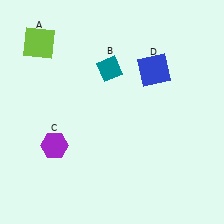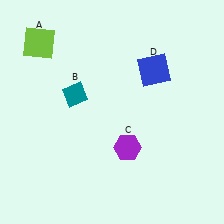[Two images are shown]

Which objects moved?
The objects that moved are: the teal diamond (B), the purple hexagon (C).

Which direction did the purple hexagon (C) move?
The purple hexagon (C) moved right.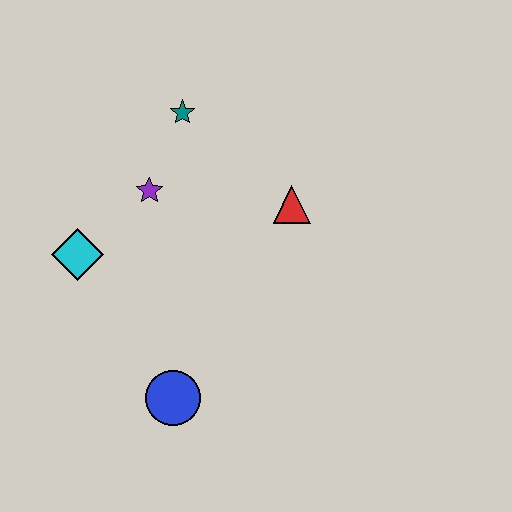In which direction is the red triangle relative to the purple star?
The red triangle is to the right of the purple star.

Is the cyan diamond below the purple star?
Yes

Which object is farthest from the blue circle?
The teal star is farthest from the blue circle.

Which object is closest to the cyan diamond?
The purple star is closest to the cyan diamond.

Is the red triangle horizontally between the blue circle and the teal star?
No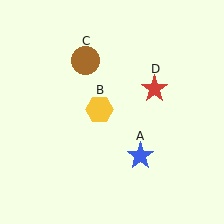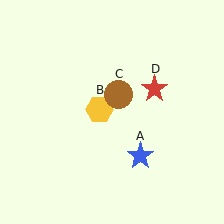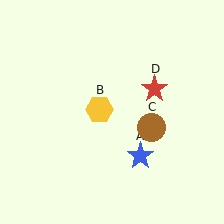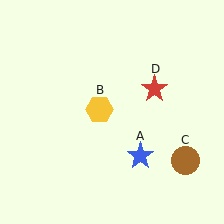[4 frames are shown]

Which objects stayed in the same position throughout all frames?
Blue star (object A) and yellow hexagon (object B) and red star (object D) remained stationary.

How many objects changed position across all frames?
1 object changed position: brown circle (object C).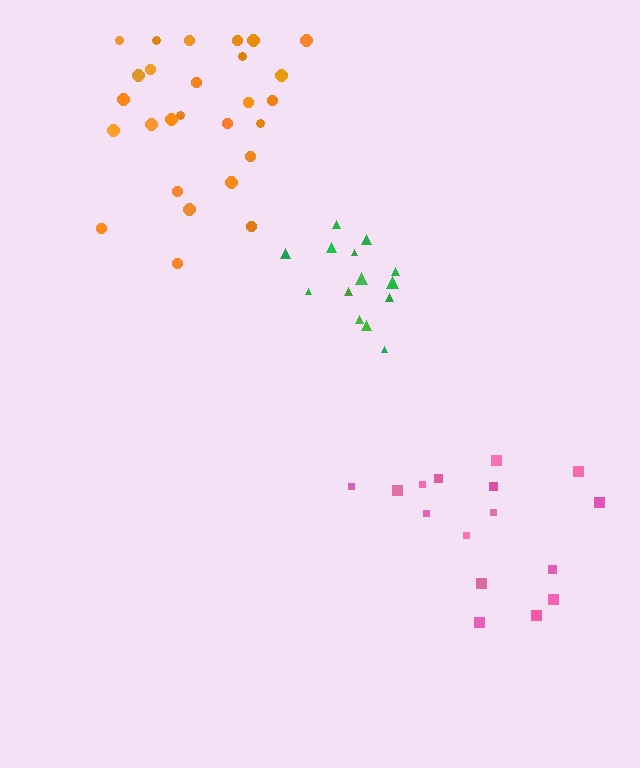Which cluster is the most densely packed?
Green.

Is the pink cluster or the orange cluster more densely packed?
Orange.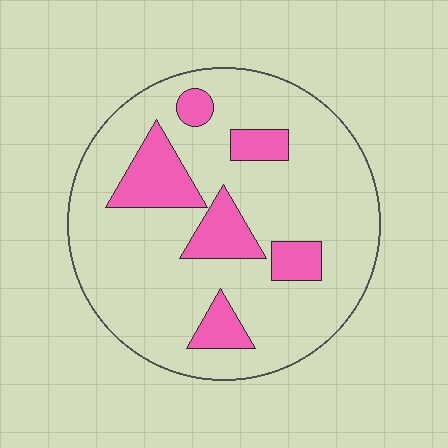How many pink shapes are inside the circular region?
6.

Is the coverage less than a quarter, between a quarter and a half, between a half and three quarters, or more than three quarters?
Less than a quarter.